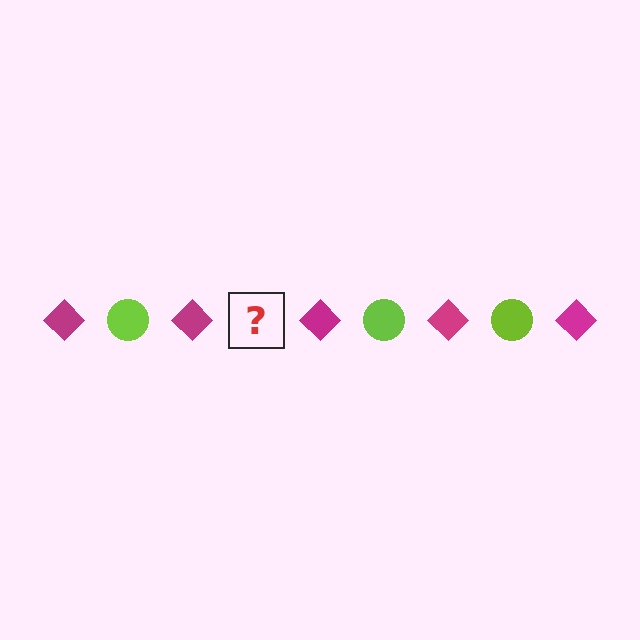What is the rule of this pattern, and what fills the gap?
The rule is that the pattern alternates between magenta diamond and lime circle. The gap should be filled with a lime circle.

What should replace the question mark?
The question mark should be replaced with a lime circle.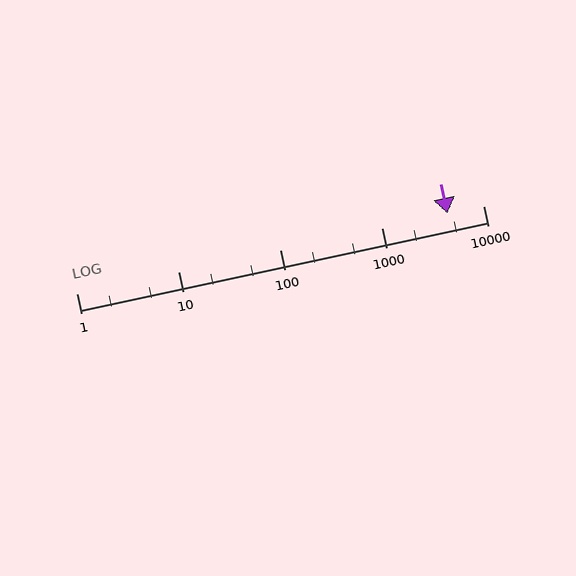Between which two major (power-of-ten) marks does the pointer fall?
The pointer is between 1000 and 10000.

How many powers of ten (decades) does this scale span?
The scale spans 4 decades, from 1 to 10000.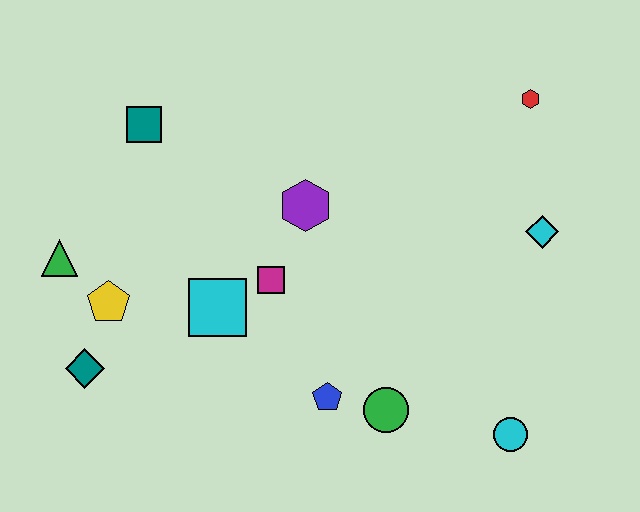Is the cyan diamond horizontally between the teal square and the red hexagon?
No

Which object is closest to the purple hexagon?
The magenta square is closest to the purple hexagon.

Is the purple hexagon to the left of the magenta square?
No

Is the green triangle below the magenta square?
No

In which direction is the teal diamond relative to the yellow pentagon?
The teal diamond is below the yellow pentagon.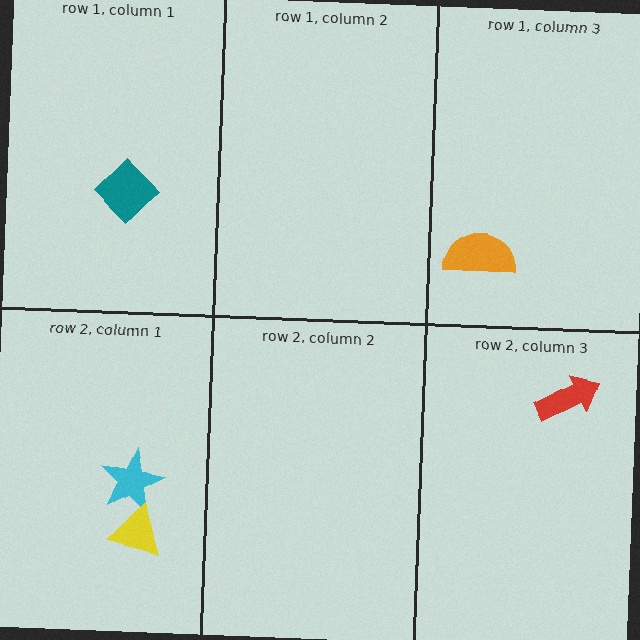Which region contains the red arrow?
The row 2, column 3 region.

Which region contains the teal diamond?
The row 1, column 1 region.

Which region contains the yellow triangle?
The row 2, column 1 region.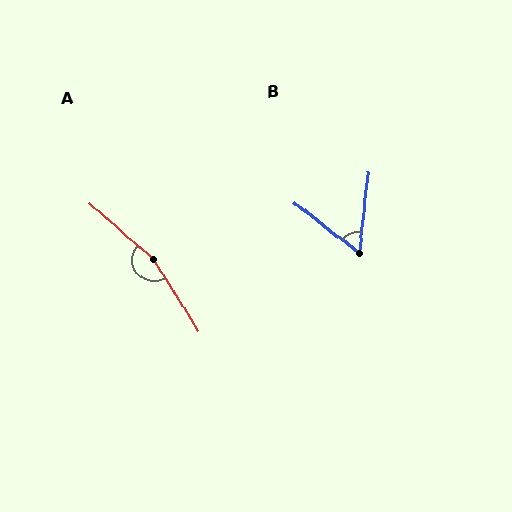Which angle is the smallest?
B, at approximately 58 degrees.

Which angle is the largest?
A, at approximately 164 degrees.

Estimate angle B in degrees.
Approximately 58 degrees.